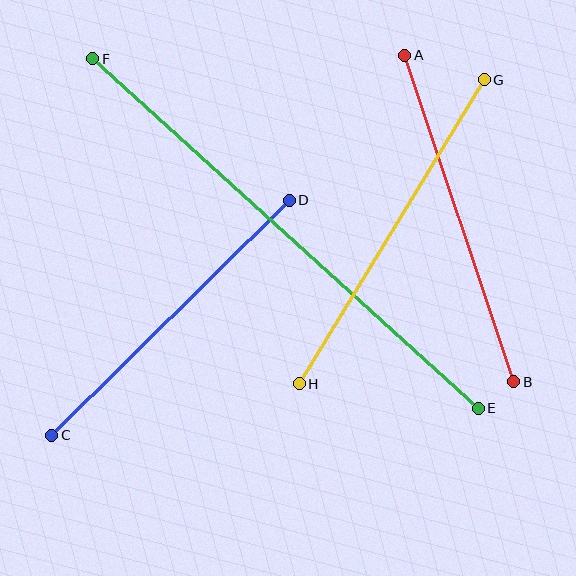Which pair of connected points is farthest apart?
Points E and F are farthest apart.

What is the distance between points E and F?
The distance is approximately 520 pixels.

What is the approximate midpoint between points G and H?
The midpoint is at approximately (392, 232) pixels.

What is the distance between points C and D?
The distance is approximately 334 pixels.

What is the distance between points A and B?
The distance is approximately 344 pixels.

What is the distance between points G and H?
The distance is approximately 356 pixels.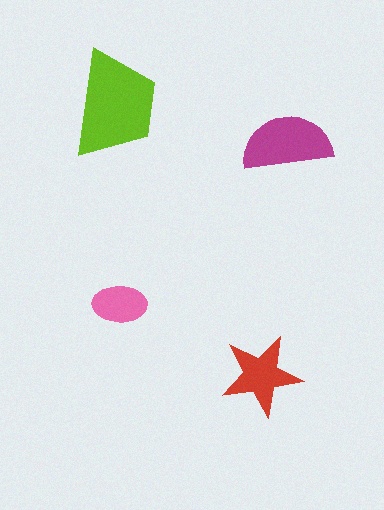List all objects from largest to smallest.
The lime trapezoid, the magenta semicircle, the red star, the pink ellipse.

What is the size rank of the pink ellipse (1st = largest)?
4th.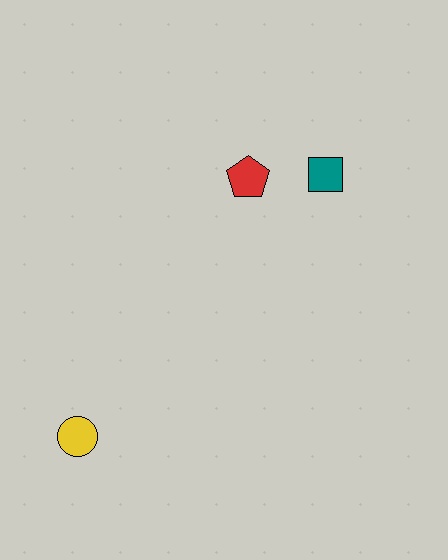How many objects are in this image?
There are 3 objects.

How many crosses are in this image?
There are no crosses.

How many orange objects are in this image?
There are no orange objects.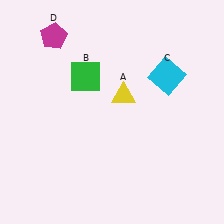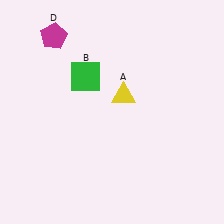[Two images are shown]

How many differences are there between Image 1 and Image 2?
There is 1 difference between the two images.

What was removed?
The cyan square (C) was removed in Image 2.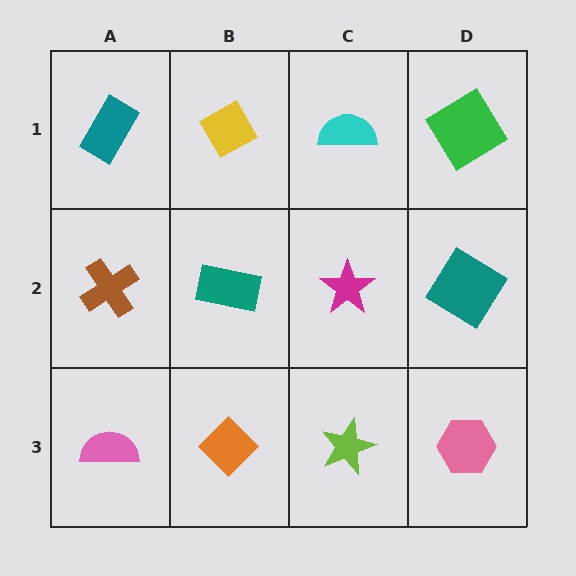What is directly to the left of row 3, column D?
A lime star.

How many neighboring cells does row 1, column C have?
3.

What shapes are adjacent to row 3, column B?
A teal rectangle (row 2, column B), a pink semicircle (row 3, column A), a lime star (row 3, column C).